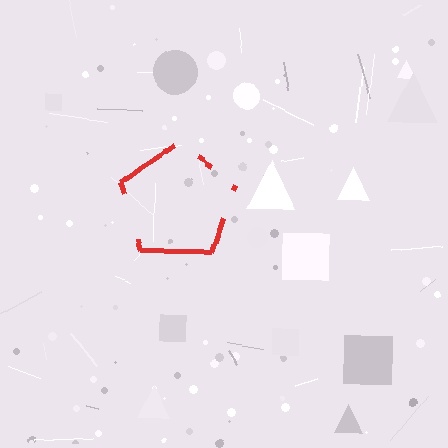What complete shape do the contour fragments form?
The contour fragments form a pentagon.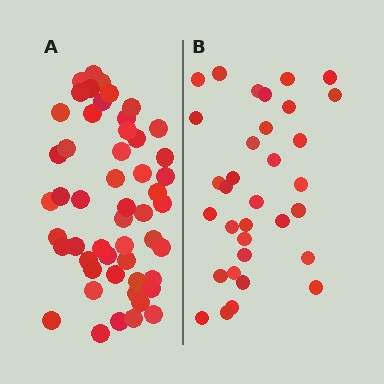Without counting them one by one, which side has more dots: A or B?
Region A (the left region) has more dots.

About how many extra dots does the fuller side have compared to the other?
Region A has approximately 20 more dots than region B.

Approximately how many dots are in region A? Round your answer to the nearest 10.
About 50 dots. (The exact count is 52, which rounds to 50.)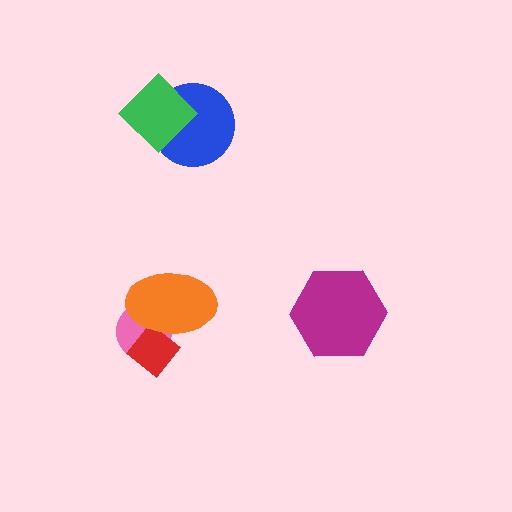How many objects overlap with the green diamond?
1 object overlaps with the green diamond.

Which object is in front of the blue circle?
The green diamond is in front of the blue circle.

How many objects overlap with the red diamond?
2 objects overlap with the red diamond.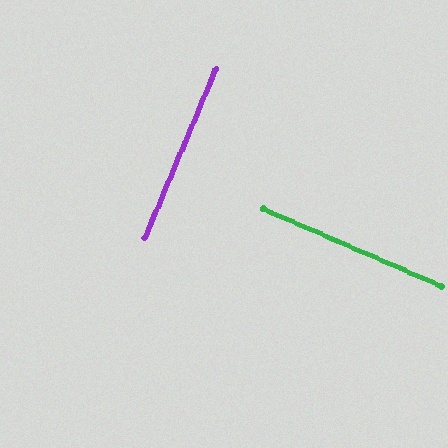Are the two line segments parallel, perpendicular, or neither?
Perpendicular — they meet at approximately 89°.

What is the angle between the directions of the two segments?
Approximately 89 degrees.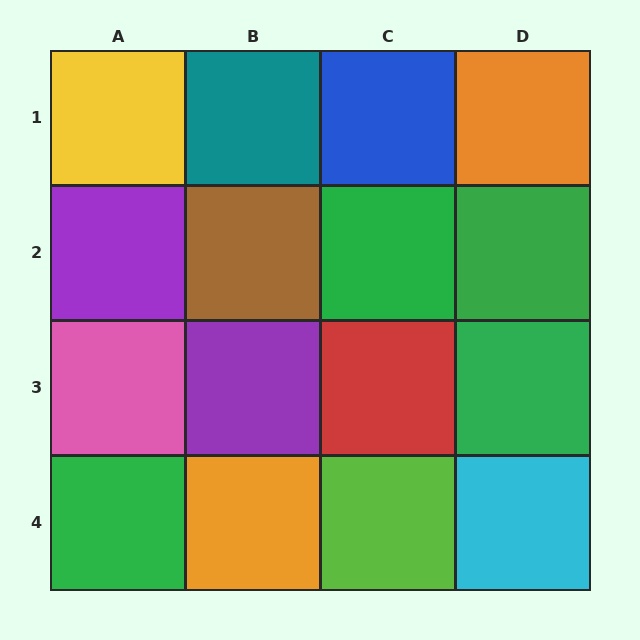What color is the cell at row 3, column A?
Pink.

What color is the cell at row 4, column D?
Cyan.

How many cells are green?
4 cells are green.